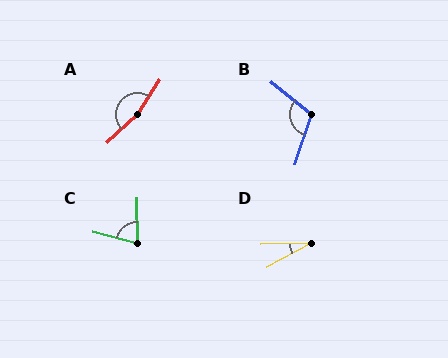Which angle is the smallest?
D, at approximately 27 degrees.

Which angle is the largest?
A, at approximately 165 degrees.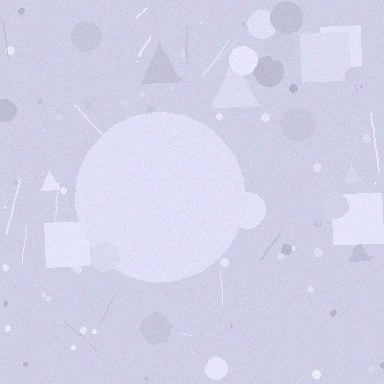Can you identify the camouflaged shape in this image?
The camouflaged shape is a circle.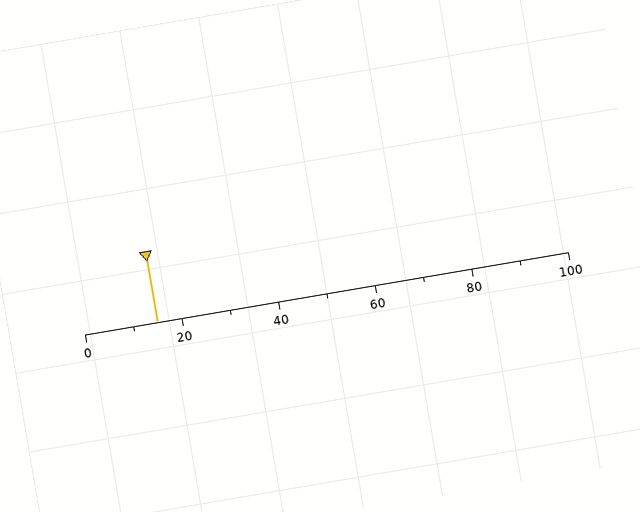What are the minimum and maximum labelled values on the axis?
The axis runs from 0 to 100.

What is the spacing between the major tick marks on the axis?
The major ticks are spaced 20 apart.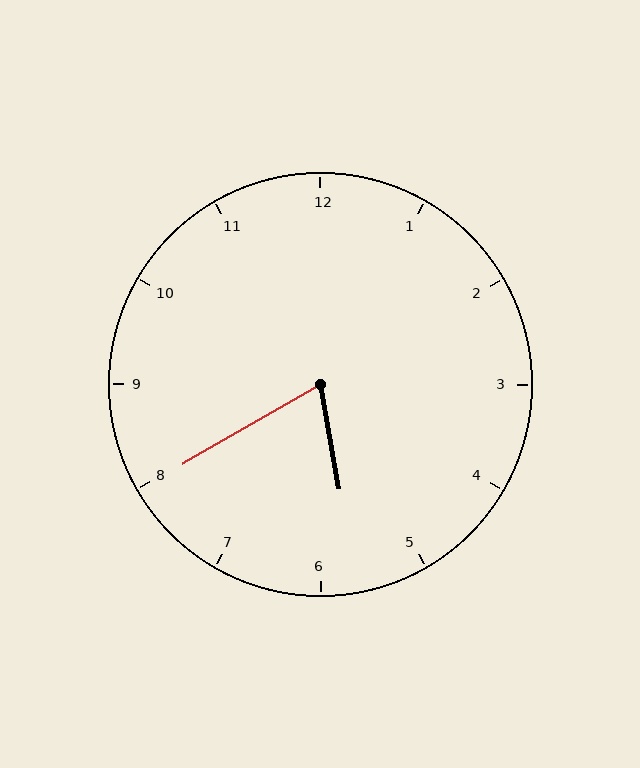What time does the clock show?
5:40.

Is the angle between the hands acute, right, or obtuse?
It is acute.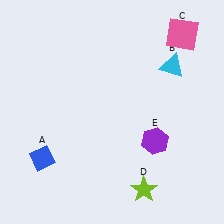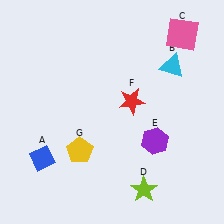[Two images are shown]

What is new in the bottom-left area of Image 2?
A yellow pentagon (G) was added in the bottom-left area of Image 2.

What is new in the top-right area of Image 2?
A red star (F) was added in the top-right area of Image 2.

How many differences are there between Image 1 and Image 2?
There are 2 differences between the two images.